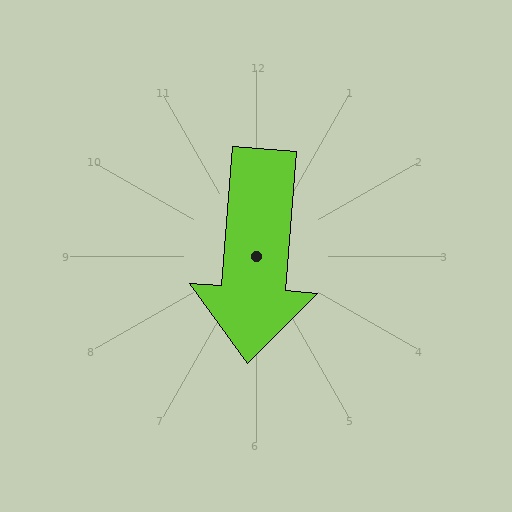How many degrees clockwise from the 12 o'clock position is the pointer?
Approximately 185 degrees.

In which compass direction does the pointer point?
South.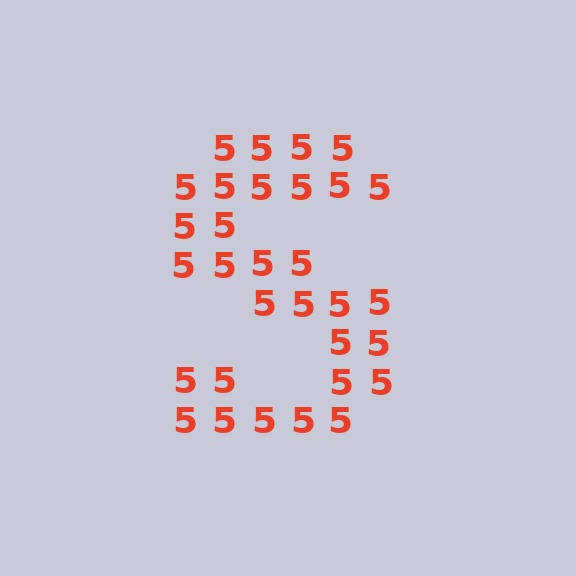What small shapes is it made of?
It is made of small digit 5's.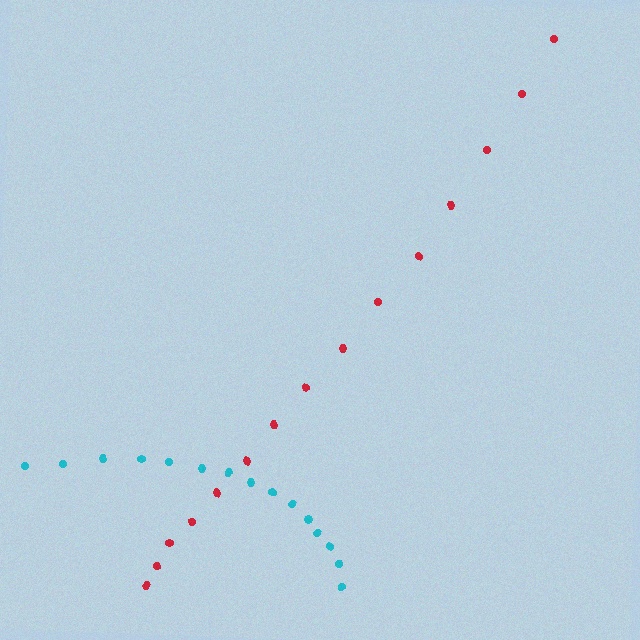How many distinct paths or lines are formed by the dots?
There are 2 distinct paths.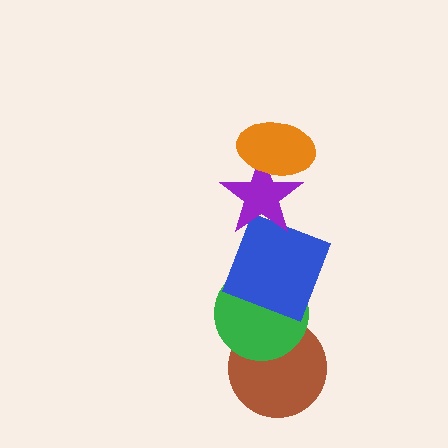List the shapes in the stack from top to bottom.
From top to bottom: the orange ellipse, the purple star, the blue square, the green circle, the brown circle.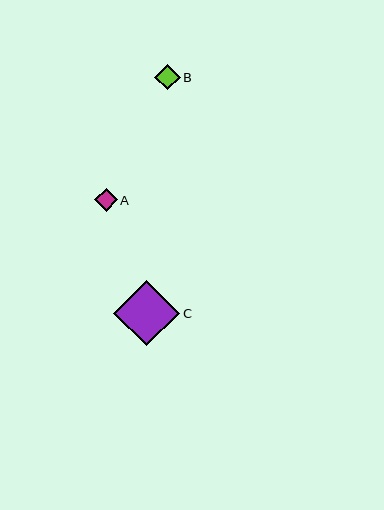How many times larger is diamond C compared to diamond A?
Diamond C is approximately 2.9 times the size of diamond A.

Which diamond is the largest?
Diamond C is the largest with a size of approximately 66 pixels.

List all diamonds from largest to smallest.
From largest to smallest: C, B, A.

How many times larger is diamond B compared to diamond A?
Diamond B is approximately 1.1 times the size of diamond A.